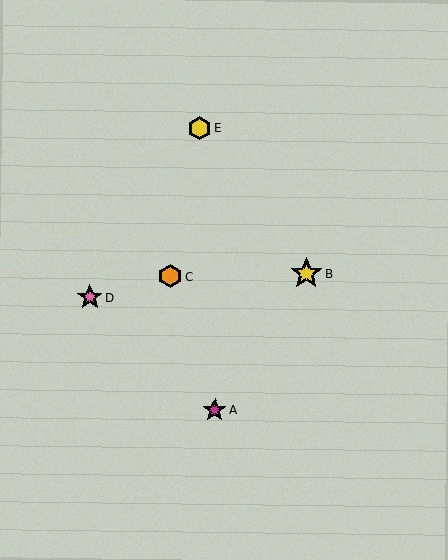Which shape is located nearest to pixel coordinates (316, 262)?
The yellow star (labeled B) at (306, 274) is nearest to that location.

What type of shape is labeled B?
Shape B is a yellow star.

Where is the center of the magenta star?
The center of the magenta star is at (215, 410).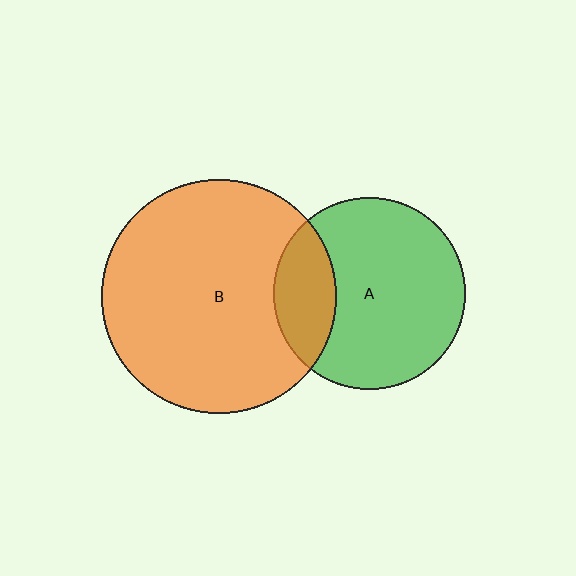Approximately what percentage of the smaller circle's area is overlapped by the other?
Approximately 20%.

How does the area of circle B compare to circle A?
Approximately 1.5 times.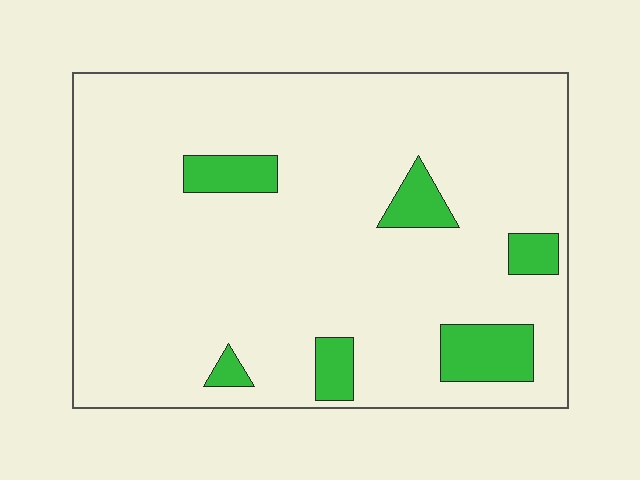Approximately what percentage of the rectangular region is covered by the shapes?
Approximately 10%.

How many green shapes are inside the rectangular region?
6.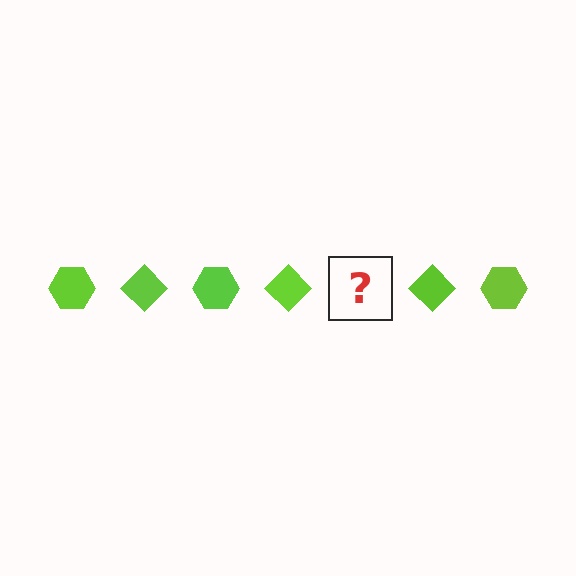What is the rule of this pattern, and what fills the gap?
The rule is that the pattern cycles through hexagon, diamond shapes in lime. The gap should be filled with a lime hexagon.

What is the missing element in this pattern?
The missing element is a lime hexagon.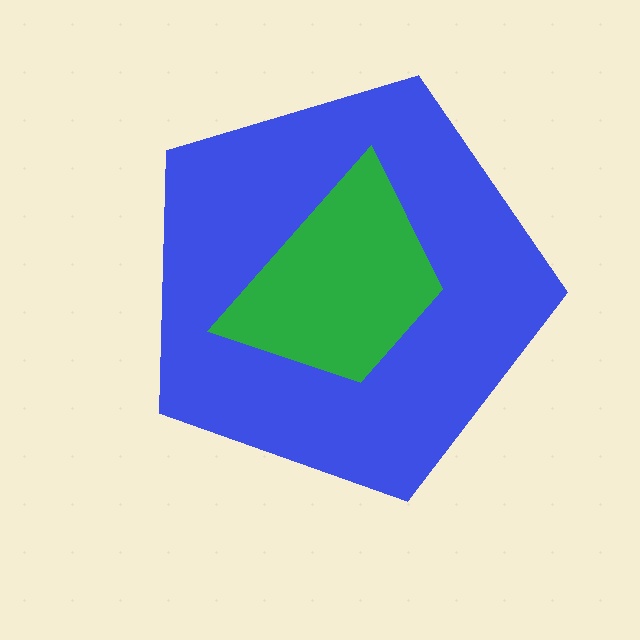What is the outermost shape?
The blue pentagon.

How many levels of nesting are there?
2.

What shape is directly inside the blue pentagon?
The green trapezoid.